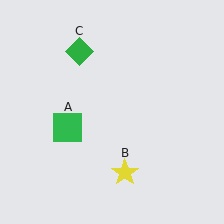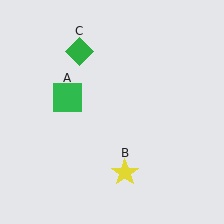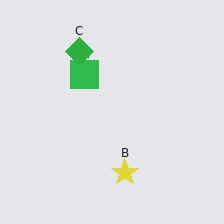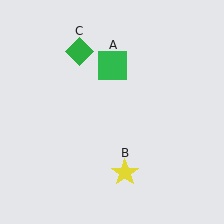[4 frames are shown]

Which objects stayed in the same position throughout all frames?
Yellow star (object B) and green diamond (object C) remained stationary.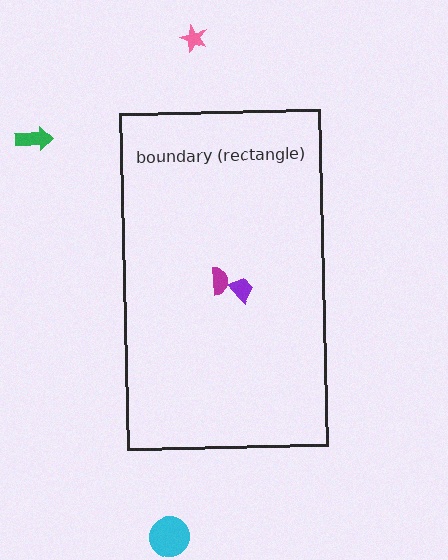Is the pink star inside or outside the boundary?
Outside.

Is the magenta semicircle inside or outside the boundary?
Inside.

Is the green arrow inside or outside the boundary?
Outside.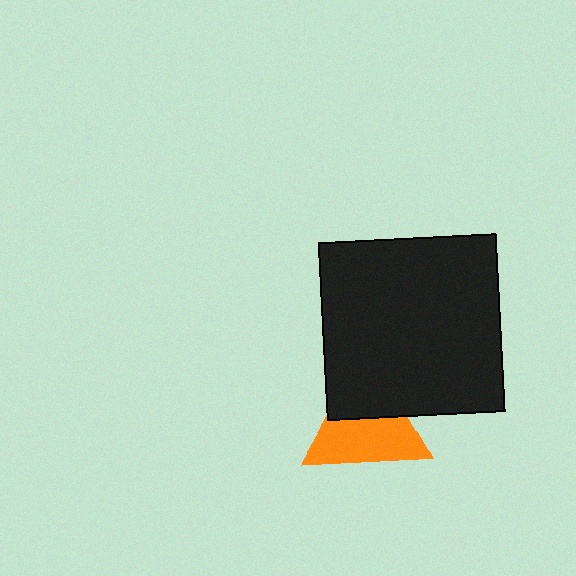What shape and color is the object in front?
The object in front is a black square.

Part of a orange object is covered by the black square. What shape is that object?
It is a triangle.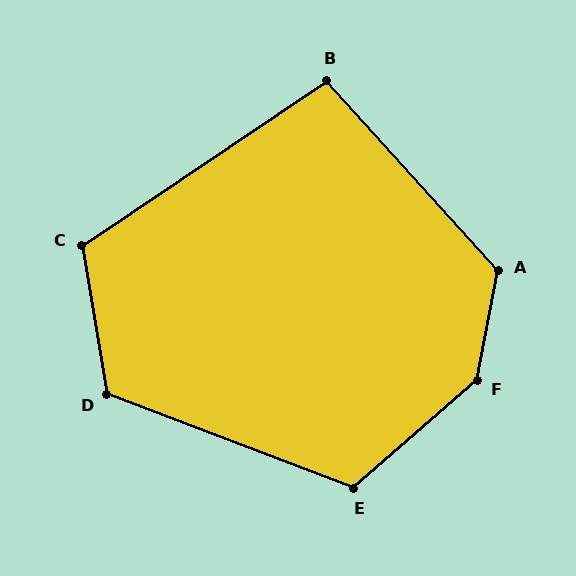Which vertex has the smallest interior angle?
B, at approximately 98 degrees.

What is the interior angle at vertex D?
Approximately 120 degrees (obtuse).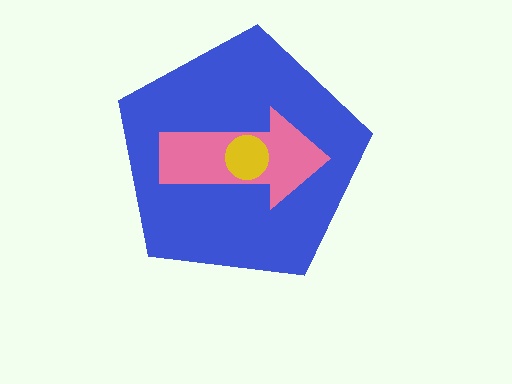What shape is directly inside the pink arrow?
The yellow circle.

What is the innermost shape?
The yellow circle.